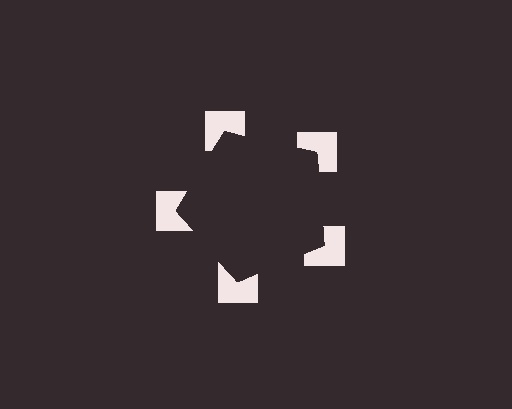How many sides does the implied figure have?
5 sides.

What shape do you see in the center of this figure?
An illusory pentagon — its edges are inferred from the aligned wedge cuts in the notched squares, not physically drawn.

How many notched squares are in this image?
There are 5 — one at each vertex of the illusory pentagon.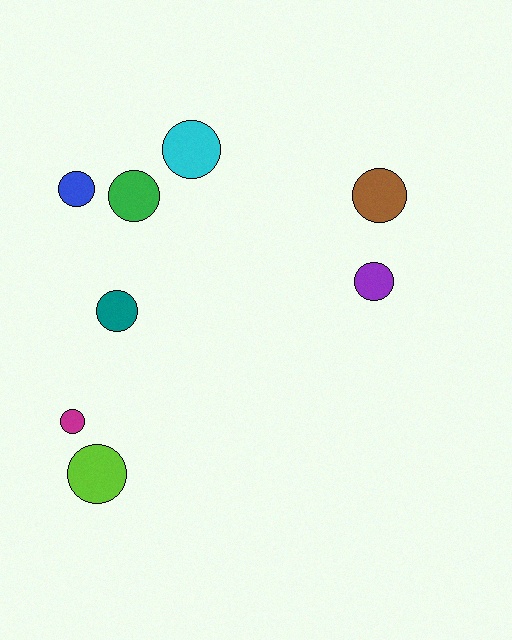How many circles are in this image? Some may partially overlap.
There are 8 circles.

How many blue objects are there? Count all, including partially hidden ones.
There is 1 blue object.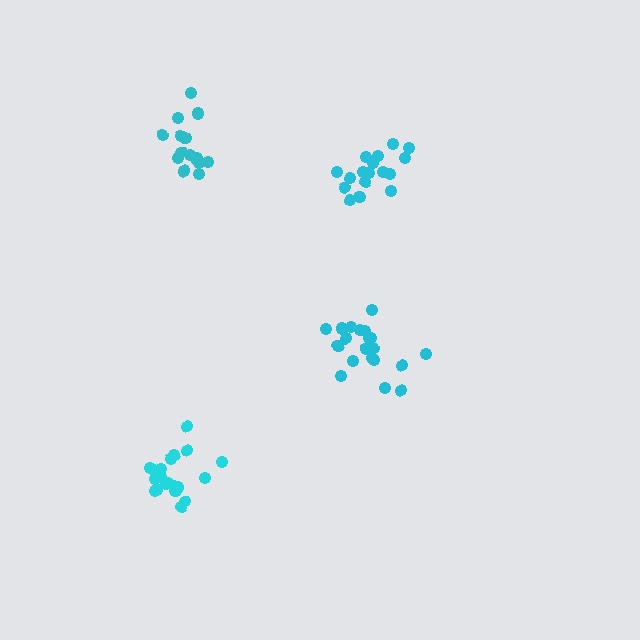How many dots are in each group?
Group 1: 17 dots, Group 2: 20 dots, Group 3: 15 dots, Group 4: 21 dots (73 total).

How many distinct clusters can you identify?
There are 4 distinct clusters.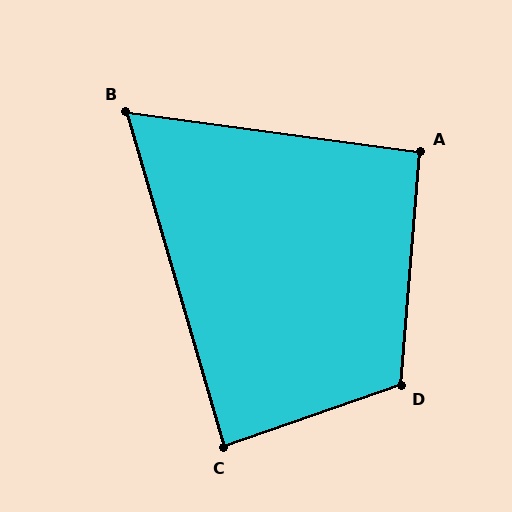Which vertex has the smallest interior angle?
B, at approximately 66 degrees.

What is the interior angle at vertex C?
Approximately 87 degrees (approximately right).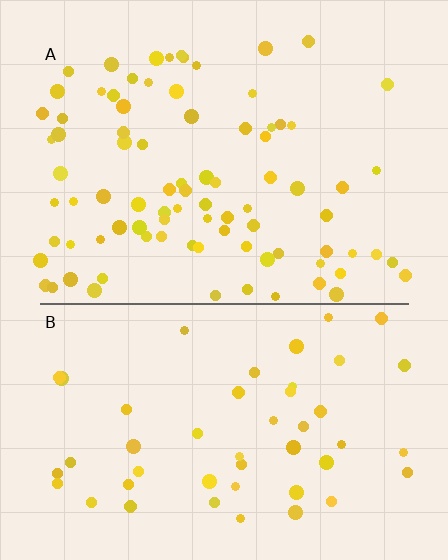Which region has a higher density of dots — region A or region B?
A (the top).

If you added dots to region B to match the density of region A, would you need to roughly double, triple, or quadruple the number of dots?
Approximately double.